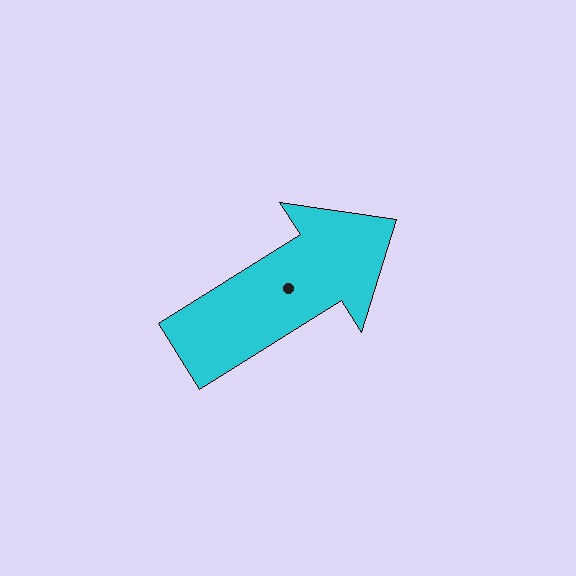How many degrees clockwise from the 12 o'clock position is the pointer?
Approximately 58 degrees.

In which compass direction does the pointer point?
Northeast.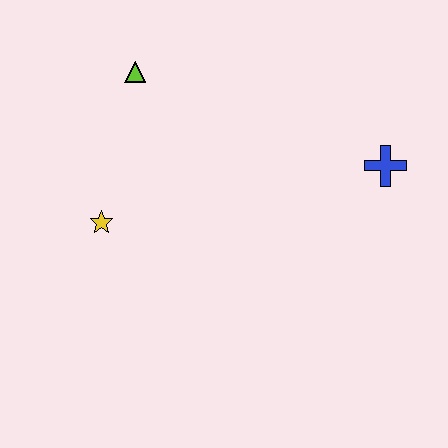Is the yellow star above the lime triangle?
No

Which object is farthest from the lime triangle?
The blue cross is farthest from the lime triangle.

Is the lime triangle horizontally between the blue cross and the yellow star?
Yes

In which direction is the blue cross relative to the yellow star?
The blue cross is to the right of the yellow star.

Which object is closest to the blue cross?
The lime triangle is closest to the blue cross.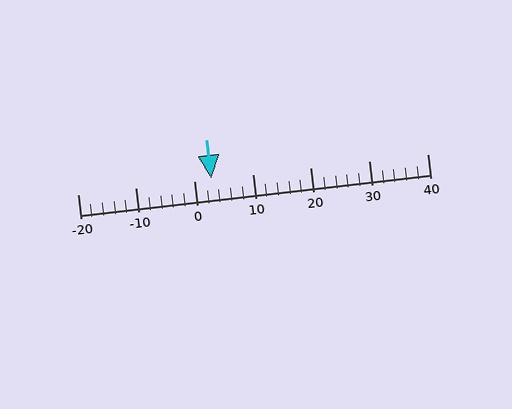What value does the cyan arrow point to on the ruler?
The cyan arrow points to approximately 3.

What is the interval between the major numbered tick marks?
The major tick marks are spaced 10 units apart.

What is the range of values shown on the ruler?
The ruler shows values from -20 to 40.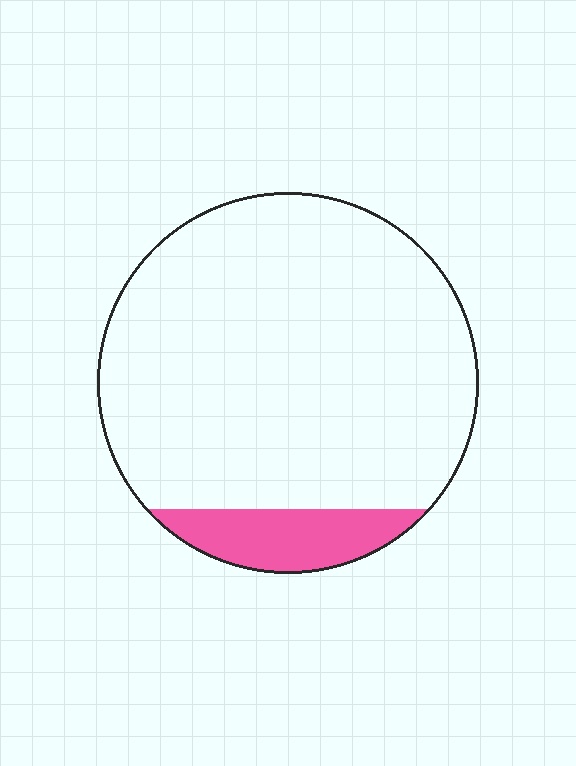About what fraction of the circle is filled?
About one eighth (1/8).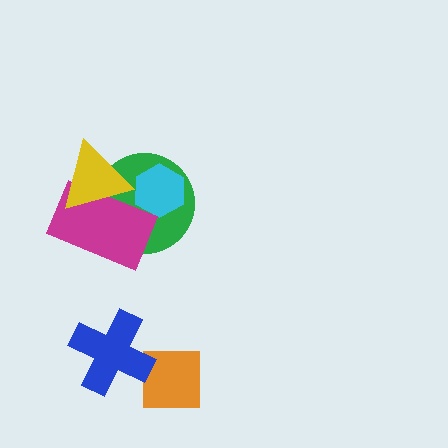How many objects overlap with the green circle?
3 objects overlap with the green circle.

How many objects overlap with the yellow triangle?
2 objects overlap with the yellow triangle.